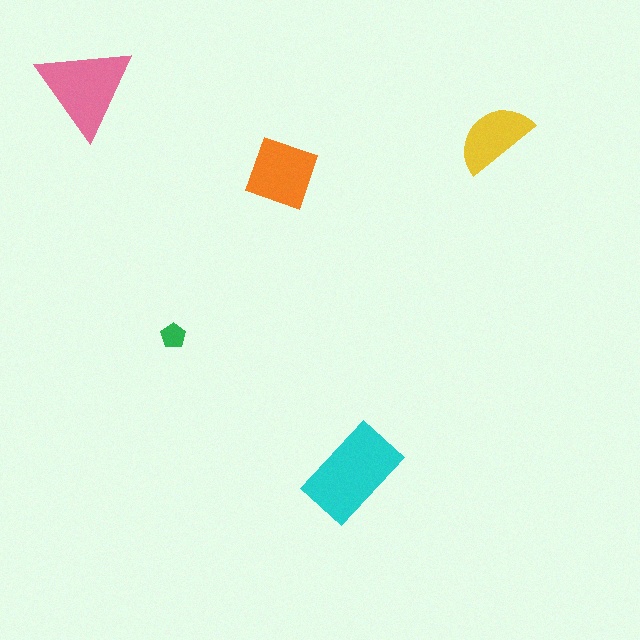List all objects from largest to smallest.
The cyan rectangle, the pink triangle, the orange diamond, the yellow semicircle, the green pentagon.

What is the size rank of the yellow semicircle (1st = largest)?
4th.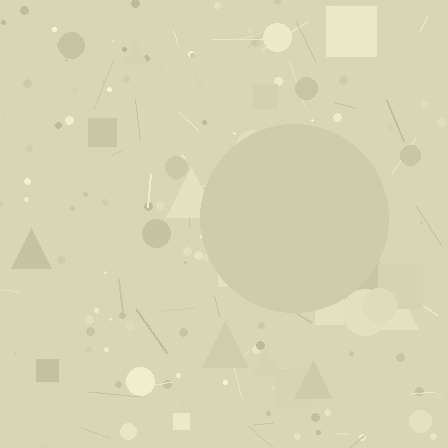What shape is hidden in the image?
A circle is hidden in the image.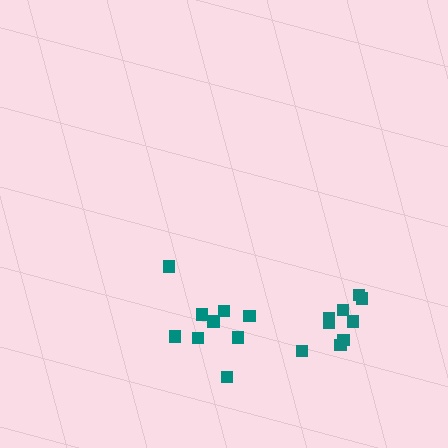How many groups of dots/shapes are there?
There are 2 groups.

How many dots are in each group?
Group 1: 9 dots, Group 2: 9 dots (18 total).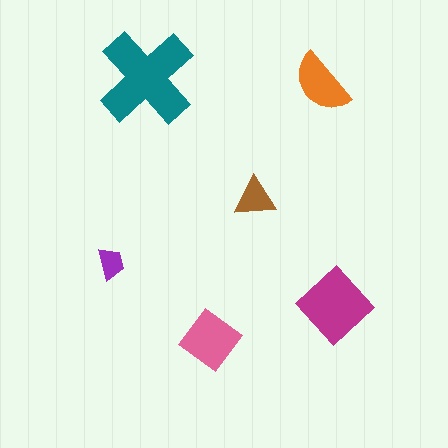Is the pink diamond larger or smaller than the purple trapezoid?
Larger.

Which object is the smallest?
The purple trapezoid.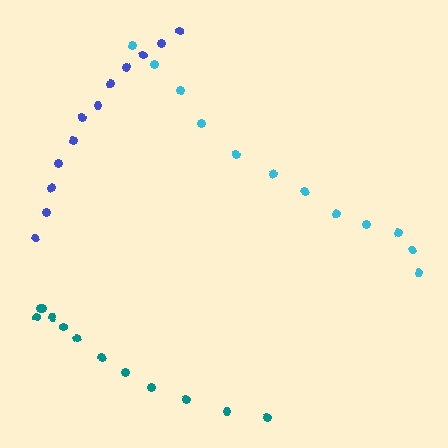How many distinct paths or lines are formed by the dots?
There are 3 distinct paths.